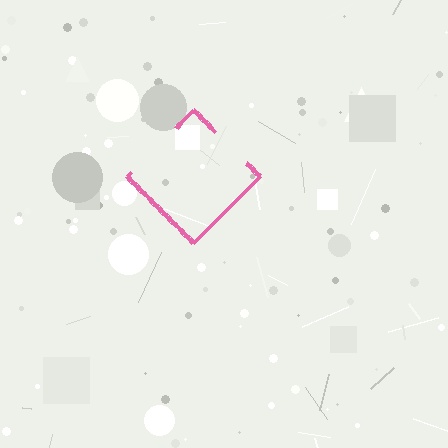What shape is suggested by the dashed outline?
The dashed outline suggests a diamond.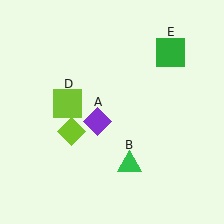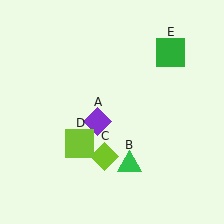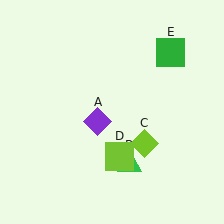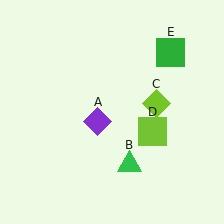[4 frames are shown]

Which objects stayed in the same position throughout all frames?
Purple diamond (object A) and green triangle (object B) and green square (object E) remained stationary.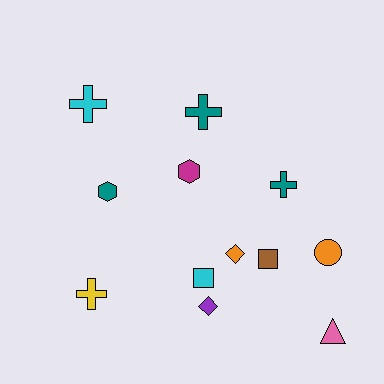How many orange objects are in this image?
There are 2 orange objects.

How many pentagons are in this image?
There are no pentagons.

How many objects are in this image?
There are 12 objects.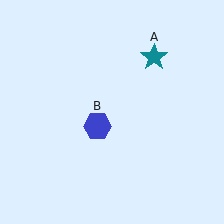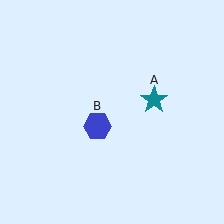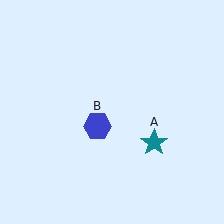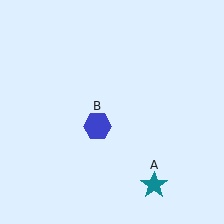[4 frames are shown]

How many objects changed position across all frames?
1 object changed position: teal star (object A).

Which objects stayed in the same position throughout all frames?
Blue hexagon (object B) remained stationary.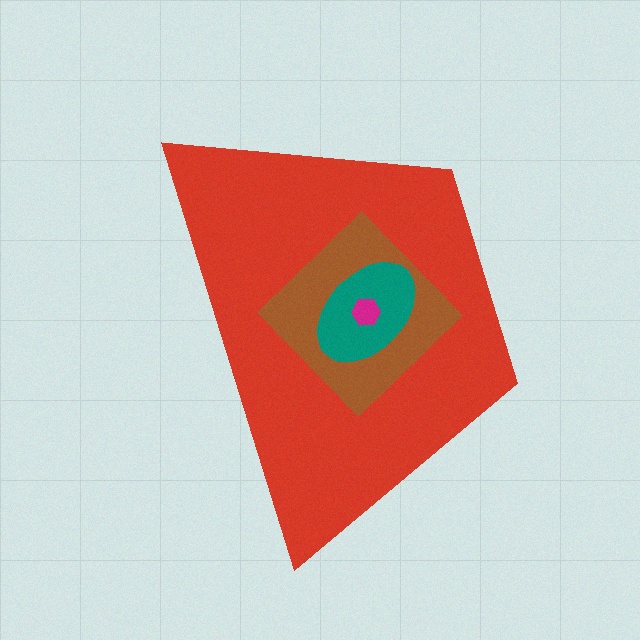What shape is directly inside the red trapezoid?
The brown diamond.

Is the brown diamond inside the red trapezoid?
Yes.